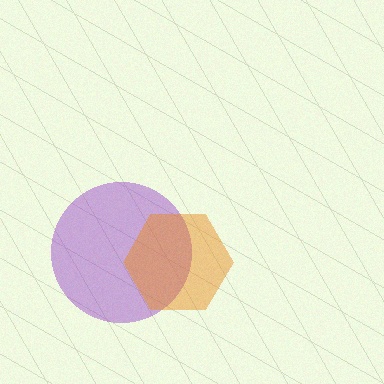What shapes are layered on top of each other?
The layered shapes are: a purple circle, an orange hexagon.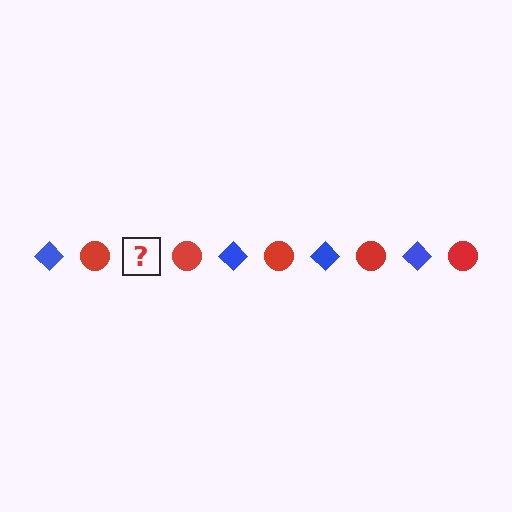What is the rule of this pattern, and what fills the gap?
The rule is that the pattern alternates between blue diamond and red circle. The gap should be filled with a blue diamond.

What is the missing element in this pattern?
The missing element is a blue diamond.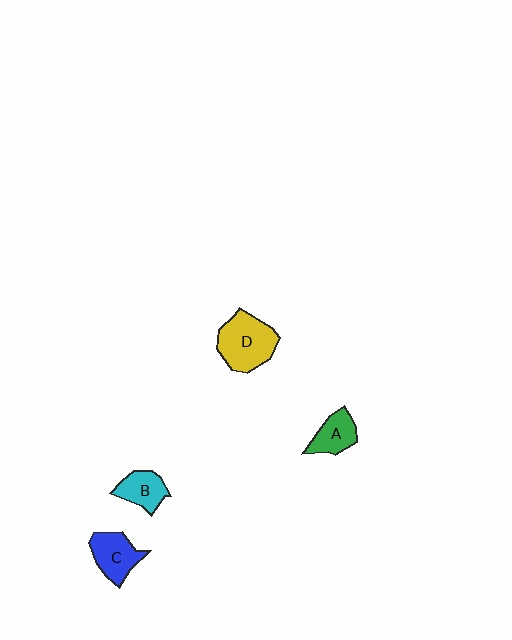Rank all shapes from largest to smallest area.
From largest to smallest: D (yellow), C (blue), B (cyan), A (green).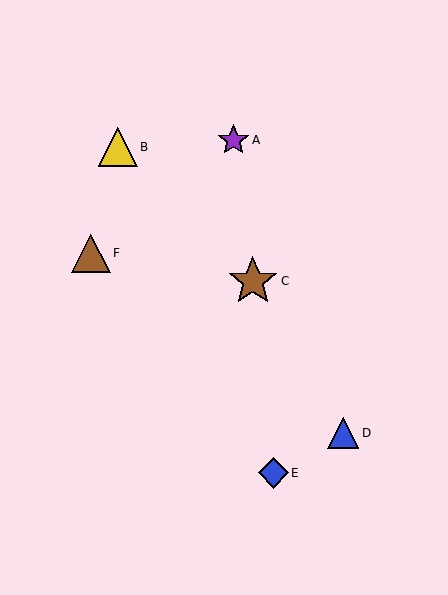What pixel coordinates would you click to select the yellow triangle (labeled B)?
Click at (118, 147) to select the yellow triangle B.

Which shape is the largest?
The brown star (labeled C) is the largest.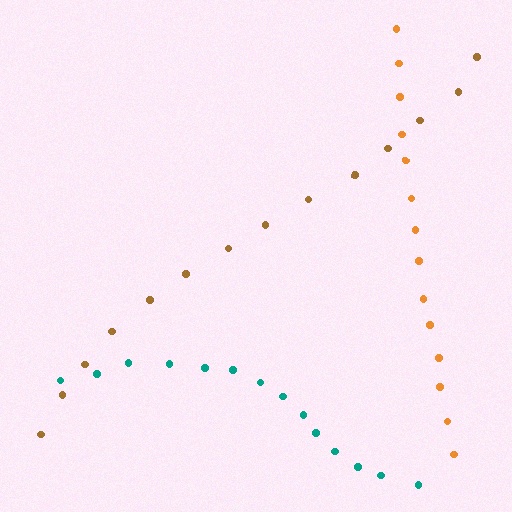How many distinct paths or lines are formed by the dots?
There are 3 distinct paths.